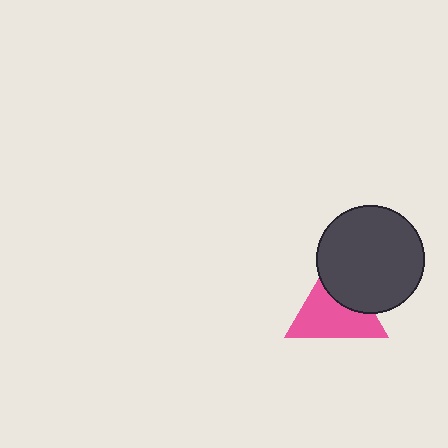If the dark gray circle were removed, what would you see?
You would see the complete pink triangle.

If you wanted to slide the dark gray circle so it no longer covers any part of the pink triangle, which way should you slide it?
Slide it toward the upper-right — that is the most direct way to separate the two shapes.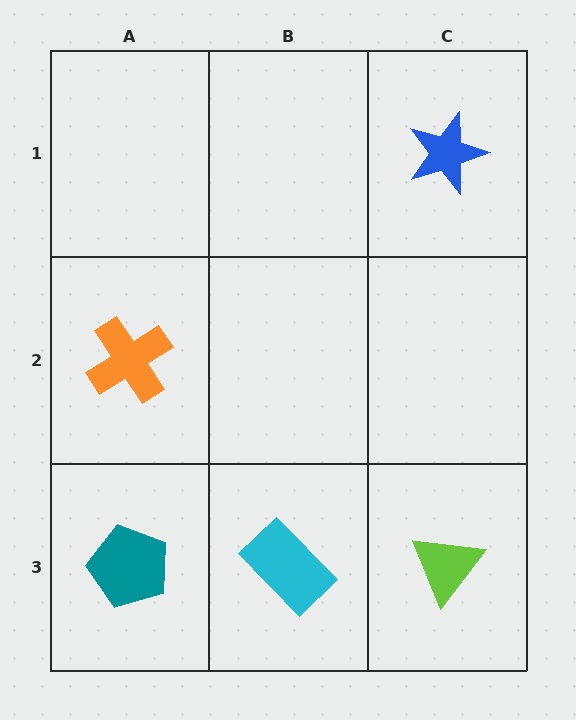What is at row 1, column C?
A blue star.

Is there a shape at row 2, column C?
No, that cell is empty.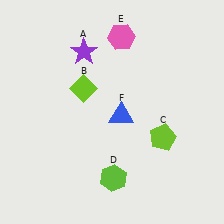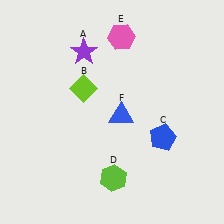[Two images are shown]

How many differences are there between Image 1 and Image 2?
There is 1 difference between the two images.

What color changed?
The pentagon (C) changed from lime in Image 1 to blue in Image 2.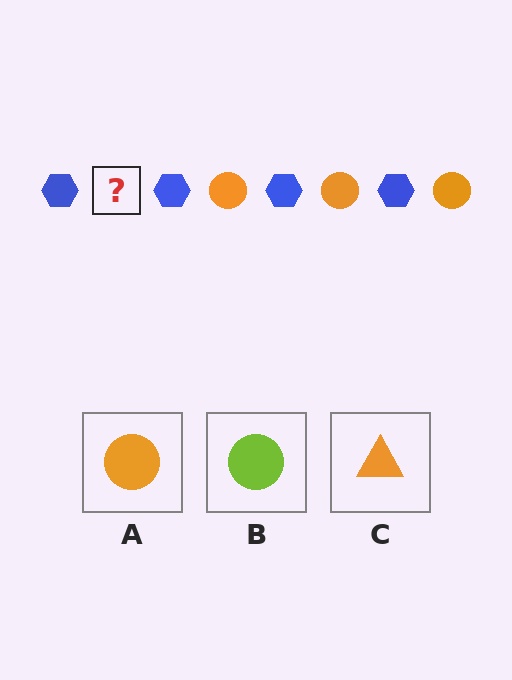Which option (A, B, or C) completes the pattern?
A.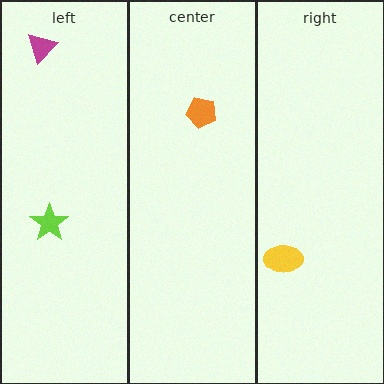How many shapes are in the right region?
1.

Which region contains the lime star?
The left region.